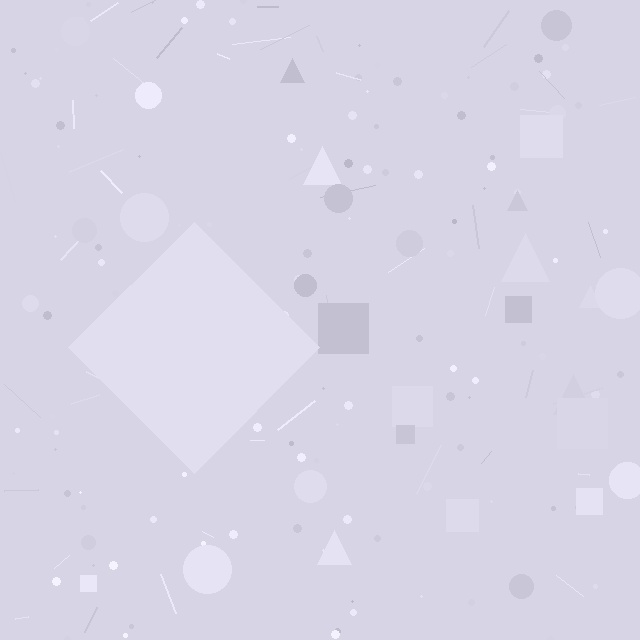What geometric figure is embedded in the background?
A diamond is embedded in the background.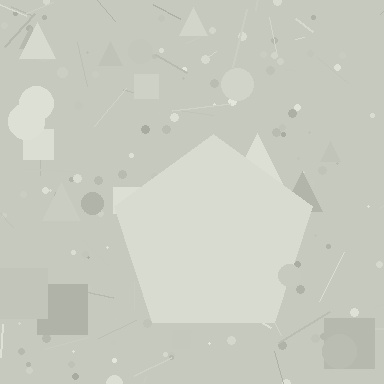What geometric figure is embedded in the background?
A pentagon is embedded in the background.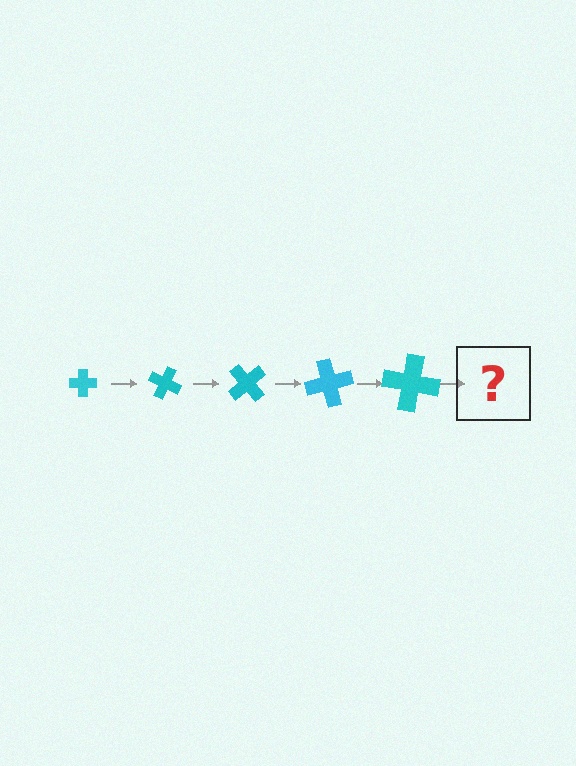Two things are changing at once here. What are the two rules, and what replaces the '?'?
The two rules are that the cross grows larger each step and it rotates 25 degrees each step. The '?' should be a cross, larger than the previous one and rotated 125 degrees from the start.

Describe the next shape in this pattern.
It should be a cross, larger than the previous one and rotated 125 degrees from the start.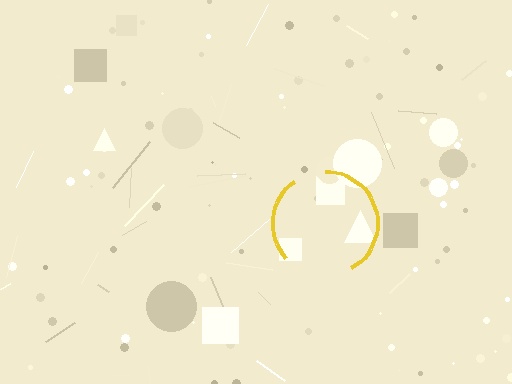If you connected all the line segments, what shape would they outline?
They would outline a circle.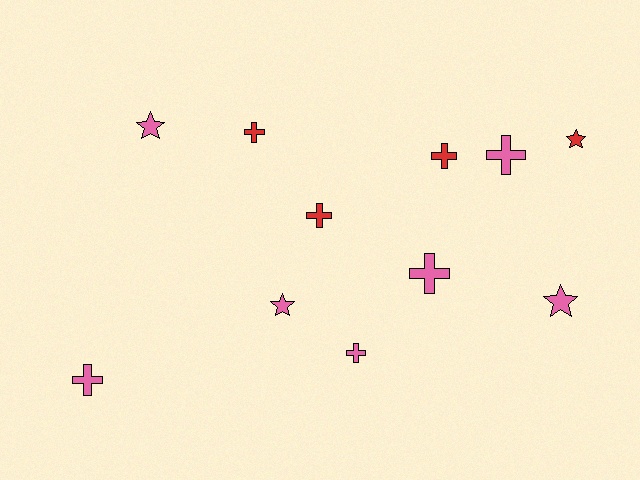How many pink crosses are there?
There are 4 pink crosses.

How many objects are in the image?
There are 11 objects.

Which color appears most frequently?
Pink, with 7 objects.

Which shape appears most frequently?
Cross, with 7 objects.